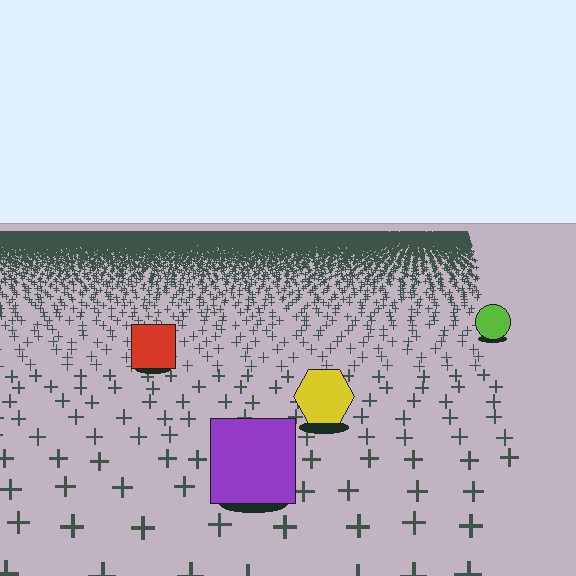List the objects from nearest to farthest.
From nearest to farthest: the purple square, the yellow hexagon, the red square, the lime circle.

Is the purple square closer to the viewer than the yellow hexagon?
Yes. The purple square is closer — you can tell from the texture gradient: the ground texture is coarser near it.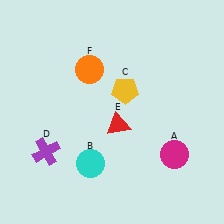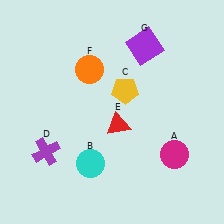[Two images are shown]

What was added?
A purple square (G) was added in Image 2.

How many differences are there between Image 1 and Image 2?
There is 1 difference between the two images.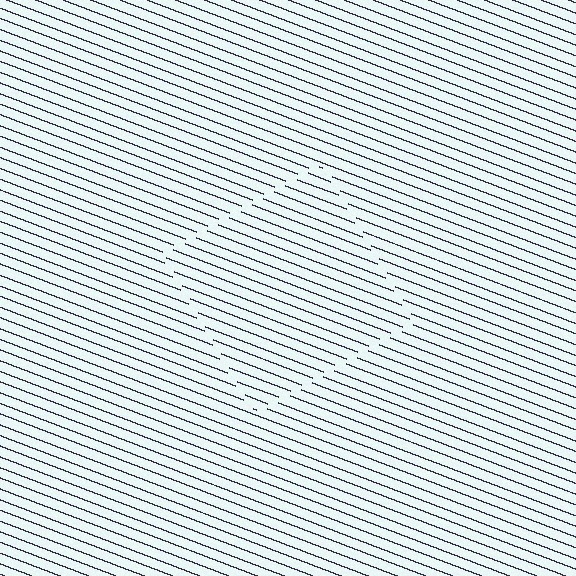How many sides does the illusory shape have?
4 sides — the line-ends trace a square.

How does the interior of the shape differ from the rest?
The interior of the shape contains the same grating, shifted by half a period — the contour is defined by the phase discontinuity where line-ends from the inner and outer gratings abut.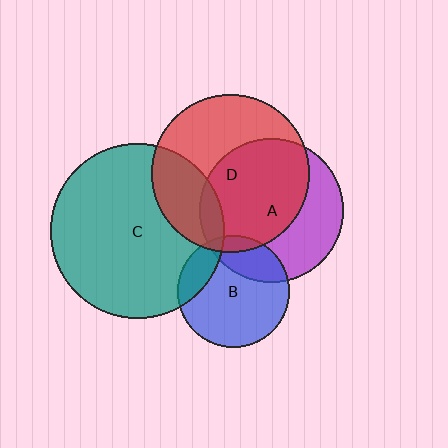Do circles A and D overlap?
Yes.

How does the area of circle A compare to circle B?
Approximately 1.6 times.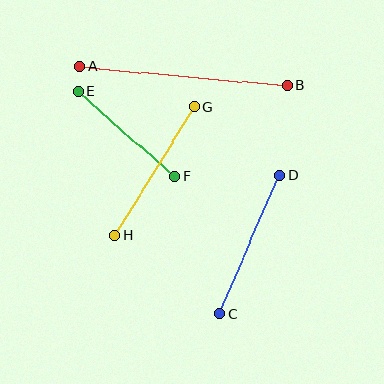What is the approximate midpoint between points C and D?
The midpoint is at approximately (250, 245) pixels.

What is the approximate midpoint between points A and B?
The midpoint is at approximately (184, 76) pixels.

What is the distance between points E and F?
The distance is approximately 129 pixels.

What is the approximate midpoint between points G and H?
The midpoint is at approximately (155, 171) pixels.